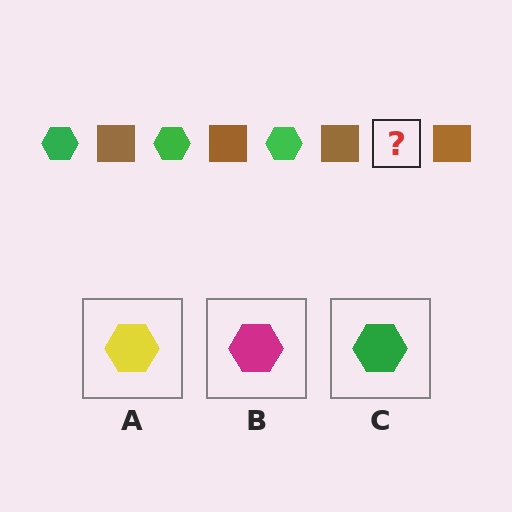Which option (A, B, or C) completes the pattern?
C.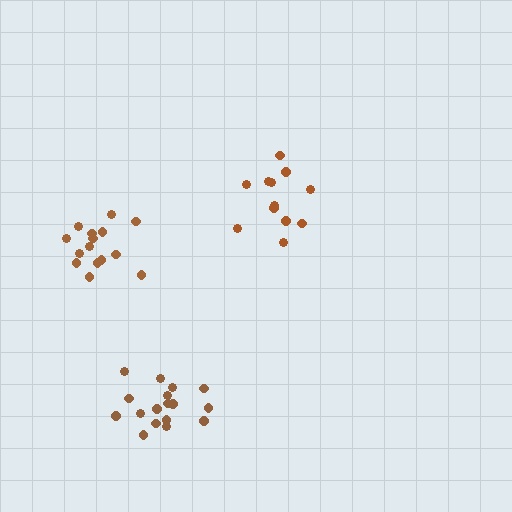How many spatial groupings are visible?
There are 3 spatial groupings.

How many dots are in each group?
Group 1: 15 dots, Group 2: 12 dots, Group 3: 17 dots (44 total).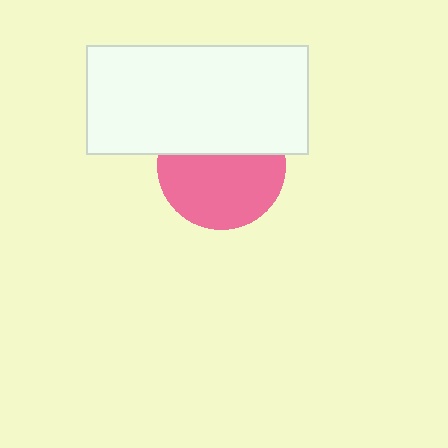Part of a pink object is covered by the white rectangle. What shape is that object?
It is a circle.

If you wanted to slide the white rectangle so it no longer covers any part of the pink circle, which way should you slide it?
Slide it up — that is the most direct way to separate the two shapes.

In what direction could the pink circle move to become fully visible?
The pink circle could move down. That would shift it out from behind the white rectangle entirely.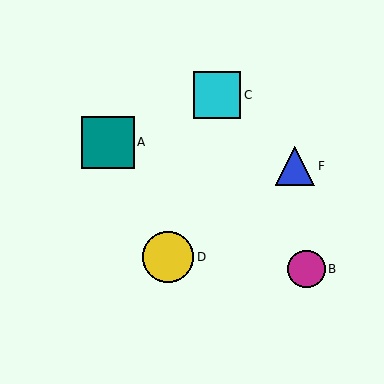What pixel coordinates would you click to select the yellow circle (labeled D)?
Click at (168, 257) to select the yellow circle D.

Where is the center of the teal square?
The center of the teal square is at (108, 142).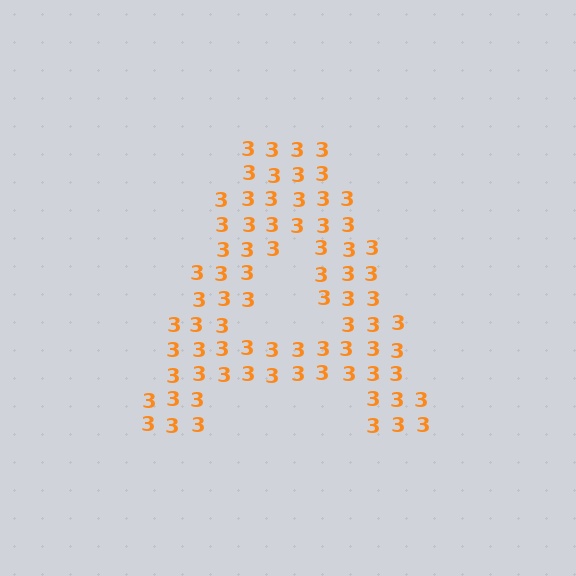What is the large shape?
The large shape is the letter A.